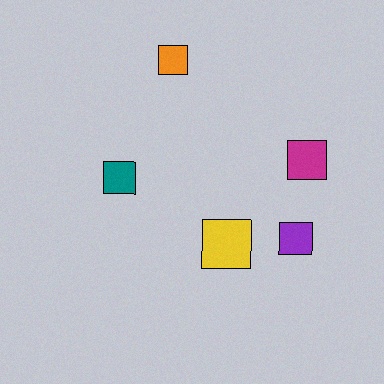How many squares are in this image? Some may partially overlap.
There are 5 squares.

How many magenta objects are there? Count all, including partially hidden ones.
There is 1 magenta object.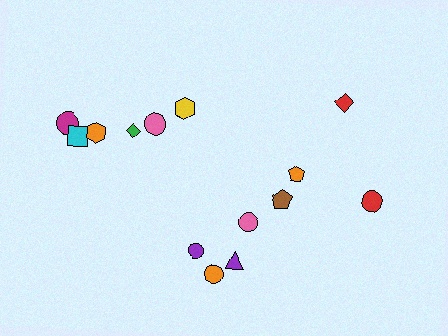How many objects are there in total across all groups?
There are 14 objects.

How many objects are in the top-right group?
There are 3 objects.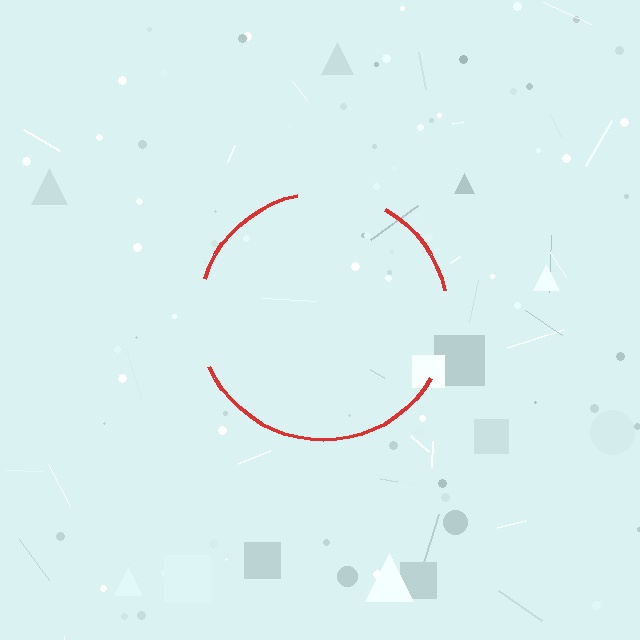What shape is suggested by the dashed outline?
The dashed outline suggests a circle.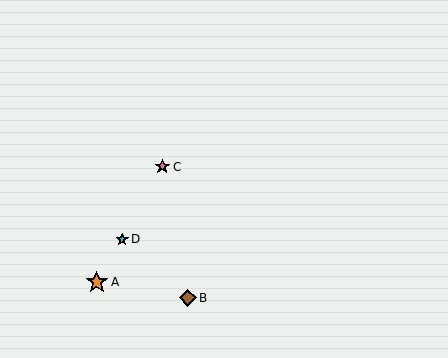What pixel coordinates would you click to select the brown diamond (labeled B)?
Click at (188, 298) to select the brown diamond B.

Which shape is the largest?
The orange star (labeled A) is the largest.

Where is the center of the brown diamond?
The center of the brown diamond is at (188, 298).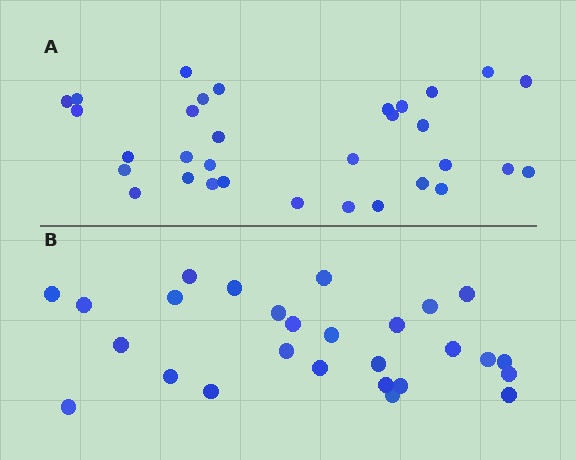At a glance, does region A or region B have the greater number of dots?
Region A (the top region) has more dots.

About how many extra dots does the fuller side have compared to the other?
Region A has about 5 more dots than region B.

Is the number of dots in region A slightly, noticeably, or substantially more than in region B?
Region A has only slightly more — the two regions are fairly close. The ratio is roughly 1.2 to 1.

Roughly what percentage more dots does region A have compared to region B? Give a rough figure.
About 20% more.